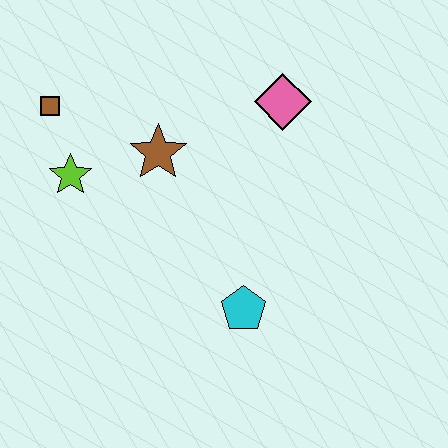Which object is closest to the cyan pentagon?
The brown star is closest to the cyan pentagon.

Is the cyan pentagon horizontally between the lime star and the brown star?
No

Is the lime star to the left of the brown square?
No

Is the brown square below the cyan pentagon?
No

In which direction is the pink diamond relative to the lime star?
The pink diamond is to the right of the lime star.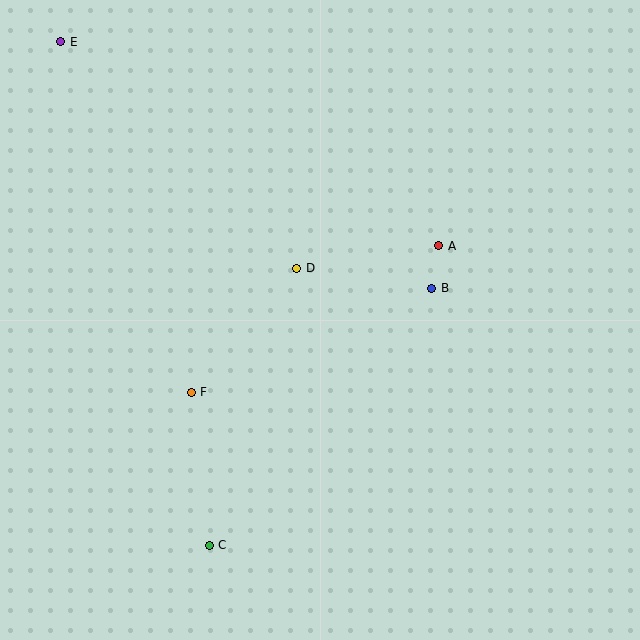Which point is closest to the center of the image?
Point D at (297, 268) is closest to the center.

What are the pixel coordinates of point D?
Point D is at (297, 268).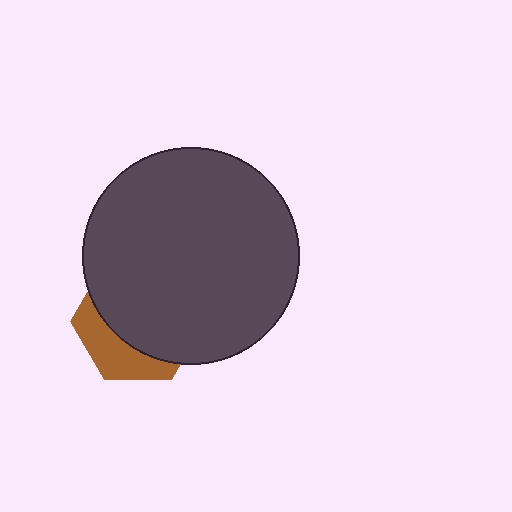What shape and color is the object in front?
The object in front is a dark gray circle.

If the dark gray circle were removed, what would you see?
You would see the complete brown hexagon.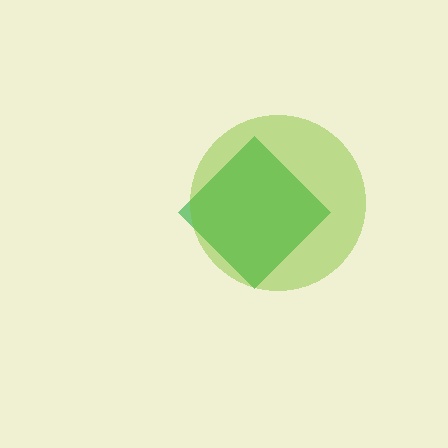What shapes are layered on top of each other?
The layered shapes are: a green diamond, a lime circle.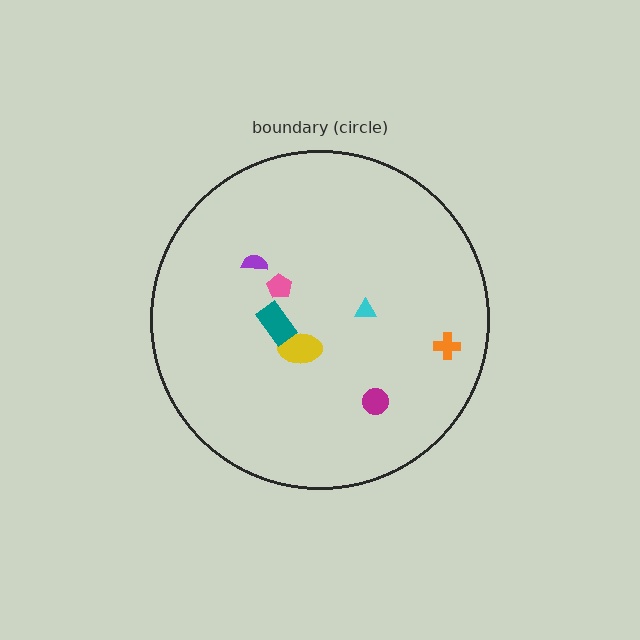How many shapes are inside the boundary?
7 inside, 0 outside.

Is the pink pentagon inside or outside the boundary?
Inside.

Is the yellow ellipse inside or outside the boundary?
Inside.